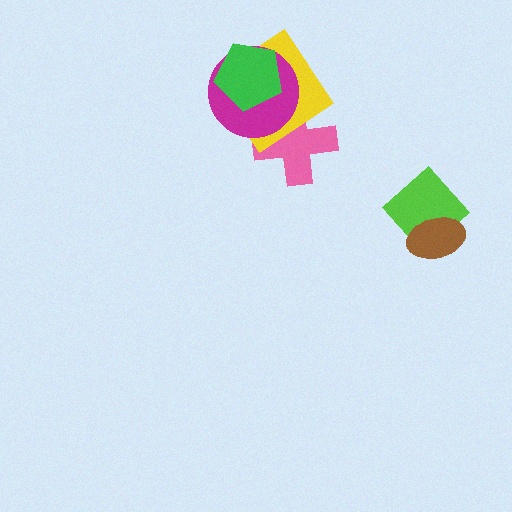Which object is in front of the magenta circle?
The green pentagon is in front of the magenta circle.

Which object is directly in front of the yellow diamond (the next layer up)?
The magenta circle is directly in front of the yellow diamond.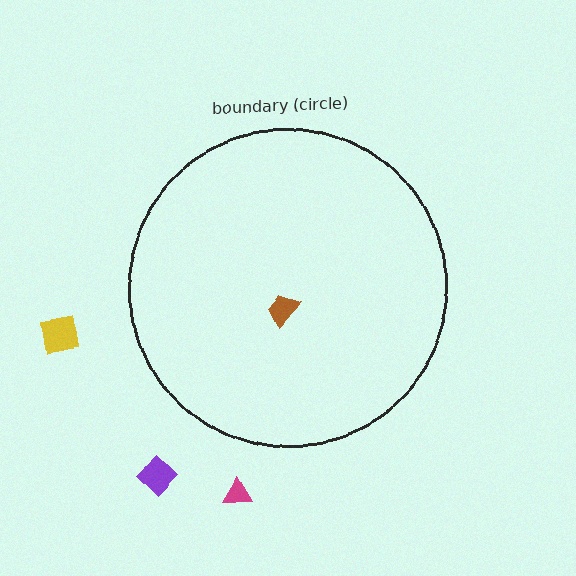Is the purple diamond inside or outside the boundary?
Outside.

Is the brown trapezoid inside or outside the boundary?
Inside.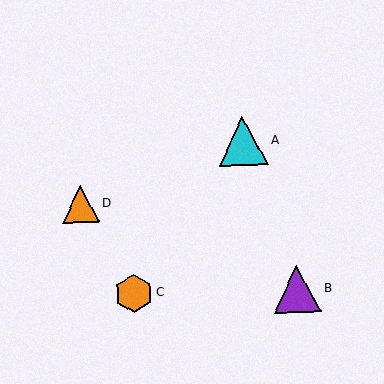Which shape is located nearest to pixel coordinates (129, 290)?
The orange hexagon (labeled C) at (134, 294) is nearest to that location.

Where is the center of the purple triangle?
The center of the purple triangle is at (297, 289).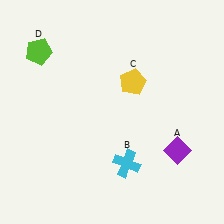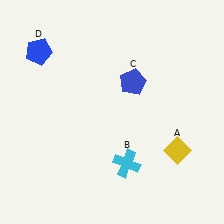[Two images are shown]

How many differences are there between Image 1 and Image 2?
There are 3 differences between the two images.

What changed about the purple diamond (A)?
In Image 1, A is purple. In Image 2, it changed to yellow.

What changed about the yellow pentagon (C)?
In Image 1, C is yellow. In Image 2, it changed to blue.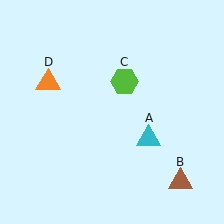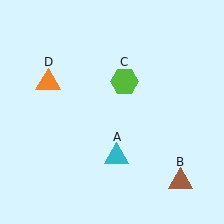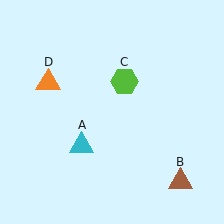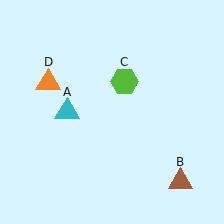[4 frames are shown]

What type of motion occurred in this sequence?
The cyan triangle (object A) rotated clockwise around the center of the scene.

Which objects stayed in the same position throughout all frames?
Brown triangle (object B) and lime hexagon (object C) and orange triangle (object D) remained stationary.